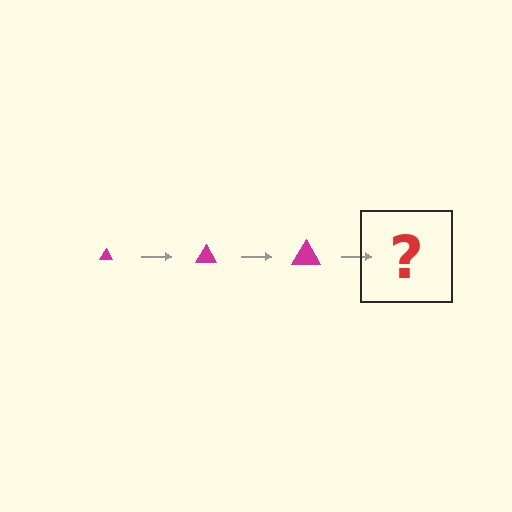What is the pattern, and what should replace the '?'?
The pattern is that the triangle gets progressively larger each step. The '?' should be a magenta triangle, larger than the previous one.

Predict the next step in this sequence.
The next step is a magenta triangle, larger than the previous one.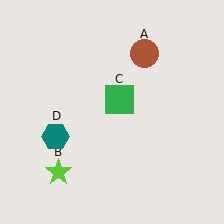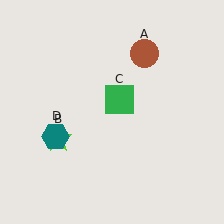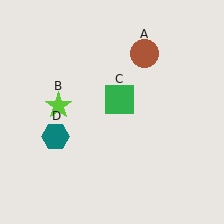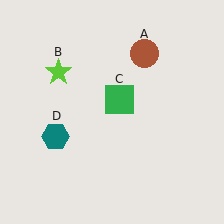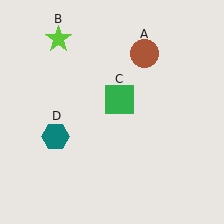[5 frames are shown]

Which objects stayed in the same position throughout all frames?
Brown circle (object A) and green square (object C) and teal hexagon (object D) remained stationary.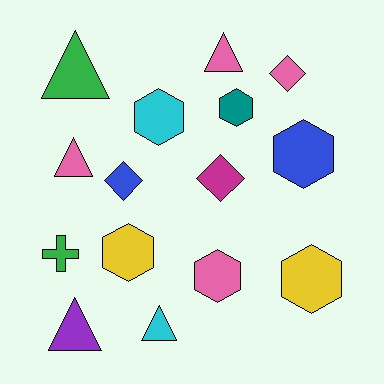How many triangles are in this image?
There are 5 triangles.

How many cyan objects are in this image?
There are 2 cyan objects.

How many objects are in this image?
There are 15 objects.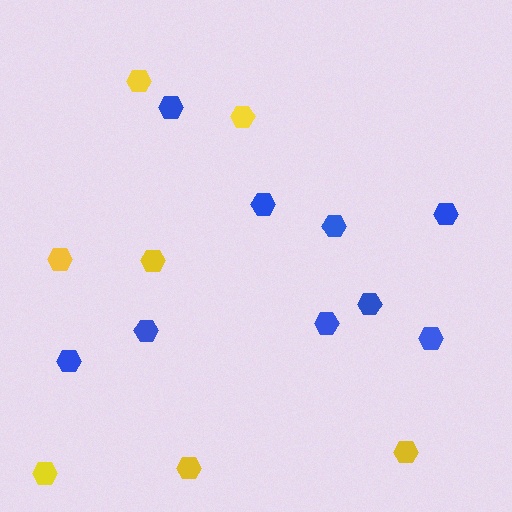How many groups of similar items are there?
There are 2 groups: one group of blue hexagons (9) and one group of yellow hexagons (7).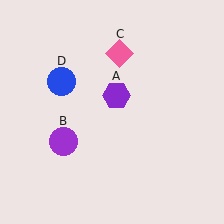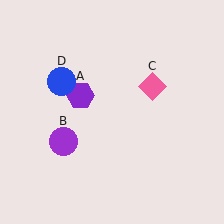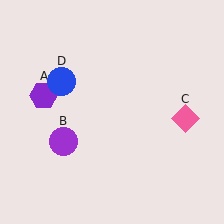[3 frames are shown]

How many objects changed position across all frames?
2 objects changed position: purple hexagon (object A), pink diamond (object C).